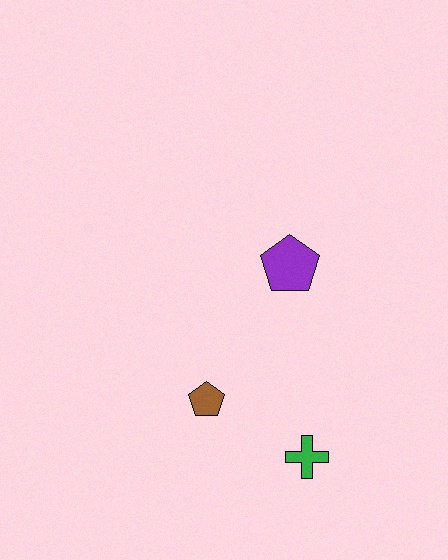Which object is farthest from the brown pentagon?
The purple pentagon is farthest from the brown pentagon.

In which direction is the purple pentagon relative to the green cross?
The purple pentagon is above the green cross.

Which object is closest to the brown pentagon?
The green cross is closest to the brown pentagon.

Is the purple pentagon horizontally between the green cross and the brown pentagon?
Yes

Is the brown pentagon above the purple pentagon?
No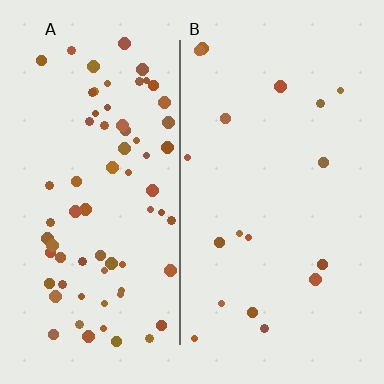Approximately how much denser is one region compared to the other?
Approximately 4.1× — region A over region B.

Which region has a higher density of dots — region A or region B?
A (the left).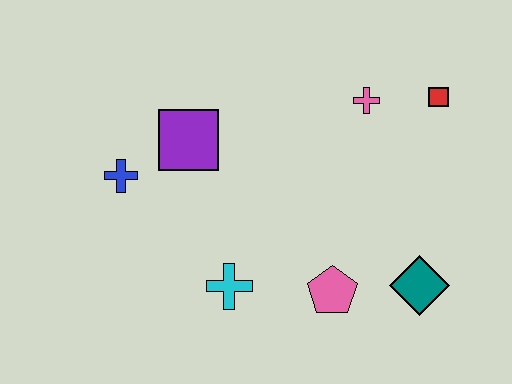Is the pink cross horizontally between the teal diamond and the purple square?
Yes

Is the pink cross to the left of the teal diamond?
Yes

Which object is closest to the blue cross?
The purple square is closest to the blue cross.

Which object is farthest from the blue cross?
The red square is farthest from the blue cross.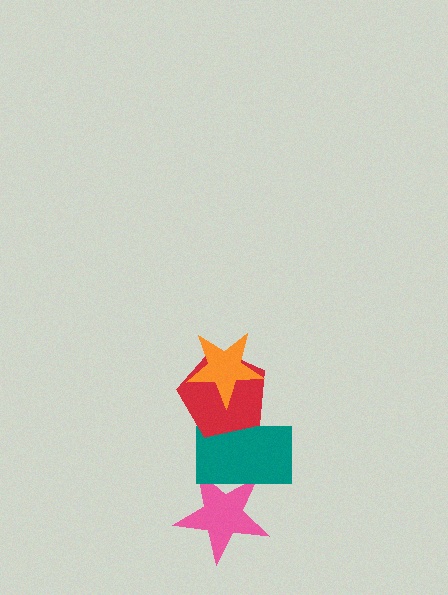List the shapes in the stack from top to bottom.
From top to bottom: the orange star, the red pentagon, the teal rectangle, the pink star.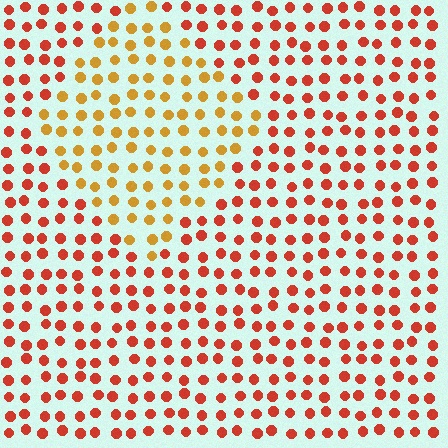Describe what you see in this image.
The image is filled with small red elements in a uniform arrangement. A diamond-shaped region is visible where the elements are tinted to a slightly different hue, forming a subtle color boundary.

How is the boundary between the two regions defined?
The boundary is defined purely by a slight shift in hue (about 35 degrees). Spacing, size, and orientation are identical on both sides.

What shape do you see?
I see a diamond.